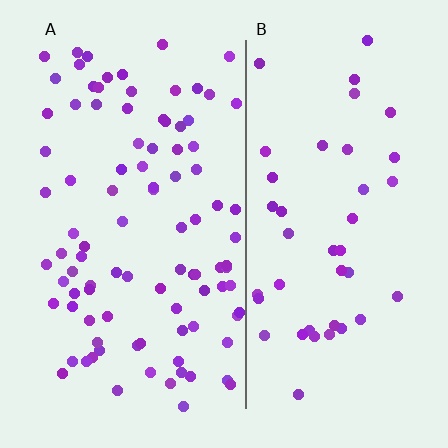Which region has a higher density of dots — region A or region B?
A (the left).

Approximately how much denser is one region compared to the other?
Approximately 2.2× — region A over region B.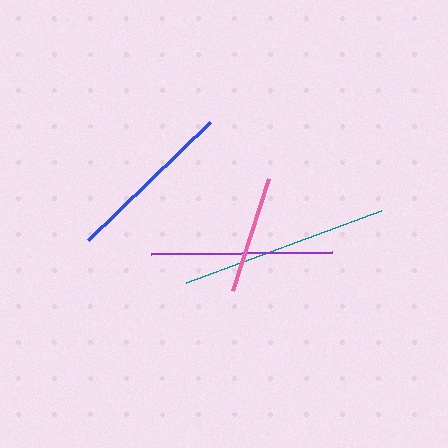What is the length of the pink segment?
The pink segment is approximately 118 pixels long.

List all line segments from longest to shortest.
From longest to shortest: teal, purple, blue, pink.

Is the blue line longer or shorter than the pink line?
The blue line is longer than the pink line.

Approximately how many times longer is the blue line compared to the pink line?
The blue line is approximately 1.4 times the length of the pink line.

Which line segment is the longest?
The teal line is the longest at approximately 208 pixels.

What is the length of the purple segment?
The purple segment is approximately 181 pixels long.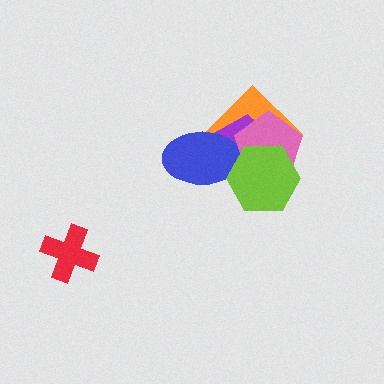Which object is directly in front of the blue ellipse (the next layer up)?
The pink pentagon is directly in front of the blue ellipse.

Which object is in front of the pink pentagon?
The lime hexagon is in front of the pink pentagon.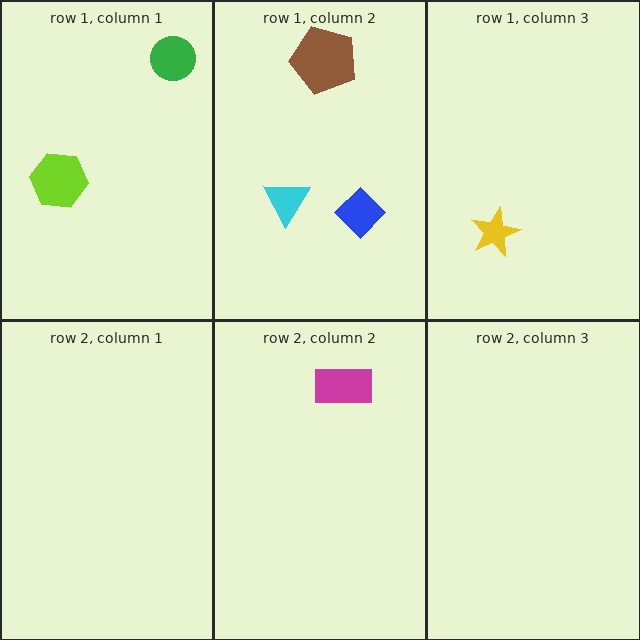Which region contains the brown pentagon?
The row 1, column 2 region.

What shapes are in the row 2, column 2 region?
The magenta rectangle.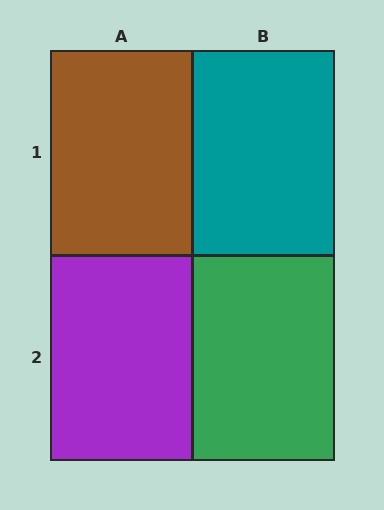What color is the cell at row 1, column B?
Teal.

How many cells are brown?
1 cell is brown.